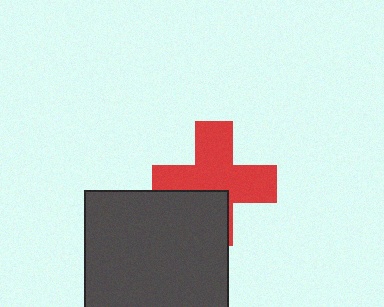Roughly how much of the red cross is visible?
Most of it is visible (roughly 69%).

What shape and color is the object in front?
The object in front is a dark gray square.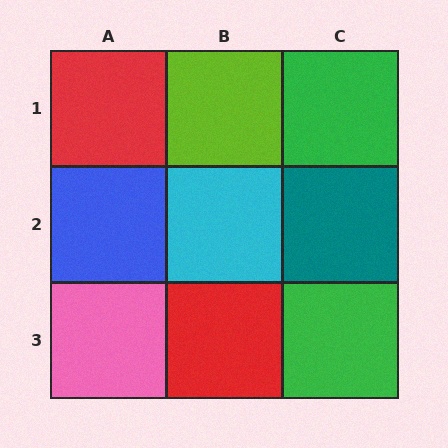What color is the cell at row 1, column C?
Green.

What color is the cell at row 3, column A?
Pink.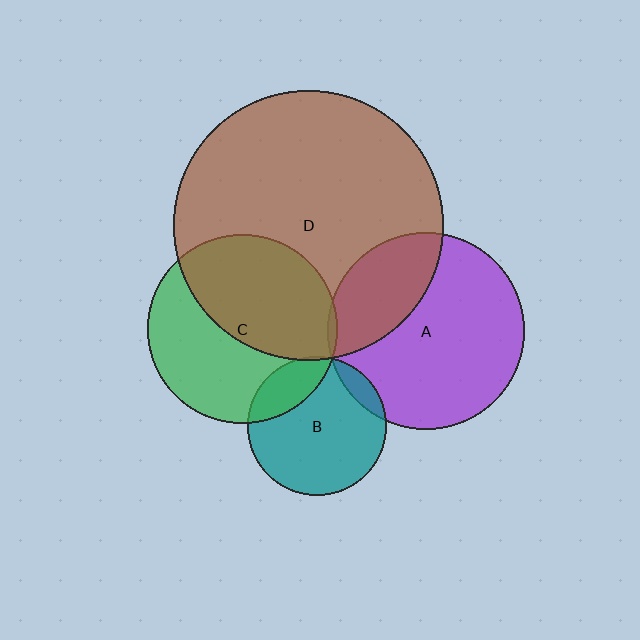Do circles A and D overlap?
Yes.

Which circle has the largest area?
Circle D (brown).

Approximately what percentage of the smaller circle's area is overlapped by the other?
Approximately 30%.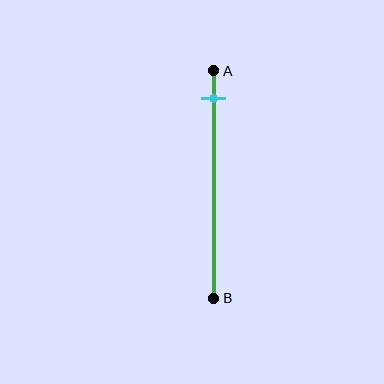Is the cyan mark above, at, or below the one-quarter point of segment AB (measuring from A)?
The cyan mark is above the one-quarter point of segment AB.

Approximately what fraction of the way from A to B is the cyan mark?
The cyan mark is approximately 10% of the way from A to B.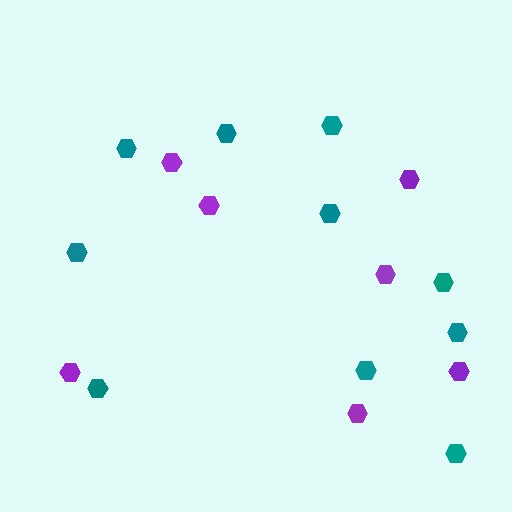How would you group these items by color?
There are 2 groups: one group of teal hexagons (10) and one group of purple hexagons (7).